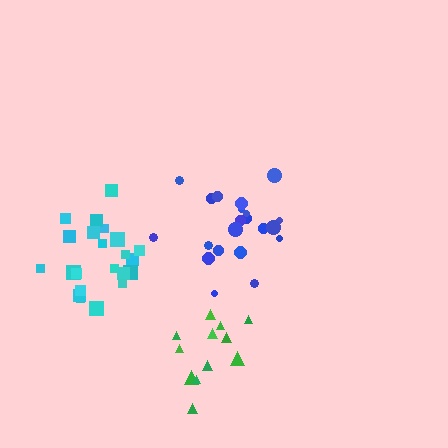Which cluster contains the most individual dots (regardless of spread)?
Cyan (22).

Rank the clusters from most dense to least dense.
blue, cyan, green.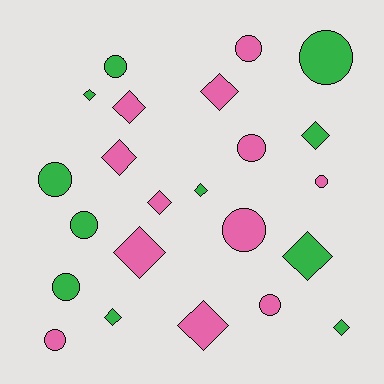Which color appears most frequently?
Pink, with 12 objects.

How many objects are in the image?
There are 23 objects.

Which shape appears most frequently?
Diamond, with 12 objects.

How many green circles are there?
There are 5 green circles.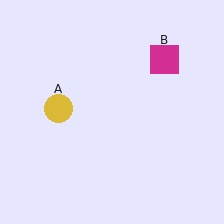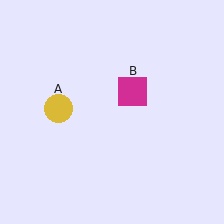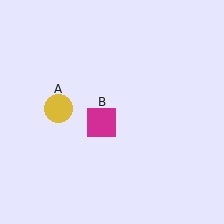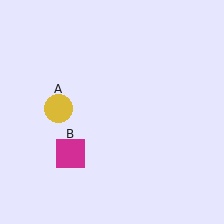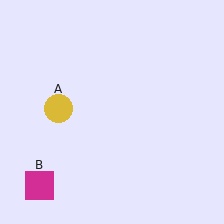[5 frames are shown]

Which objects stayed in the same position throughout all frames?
Yellow circle (object A) remained stationary.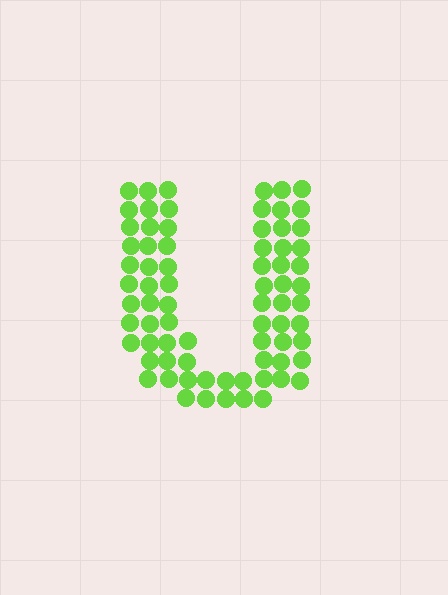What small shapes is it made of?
It is made of small circles.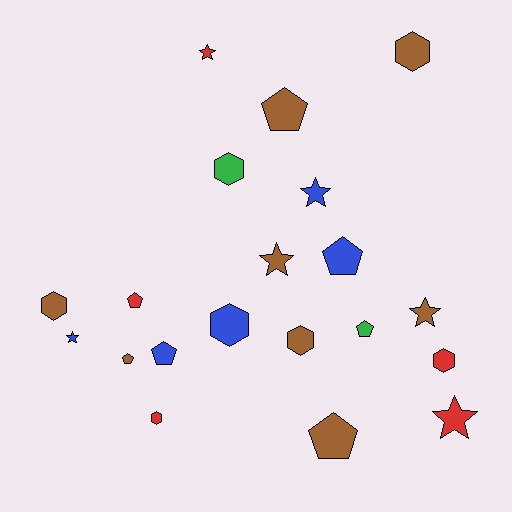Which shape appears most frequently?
Pentagon, with 7 objects.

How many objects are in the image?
There are 20 objects.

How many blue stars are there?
There are 2 blue stars.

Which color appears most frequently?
Brown, with 8 objects.